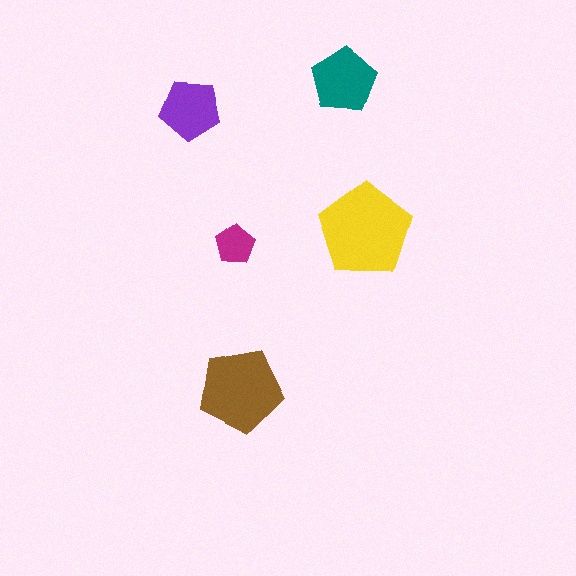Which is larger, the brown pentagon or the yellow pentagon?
The yellow one.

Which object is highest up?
The teal pentagon is topmost.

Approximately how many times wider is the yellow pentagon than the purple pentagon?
About 1.5 times wider.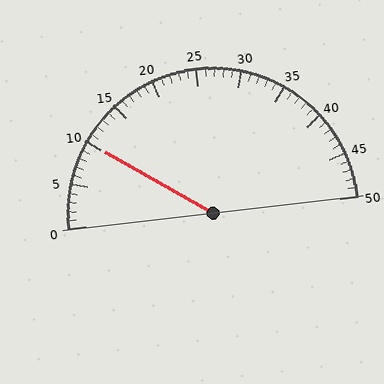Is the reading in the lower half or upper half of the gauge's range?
The reading is in the lower half of the range (0 to 50).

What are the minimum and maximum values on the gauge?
The gauge ranges from 0 to 50.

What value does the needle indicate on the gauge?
The needle indicates approximately 10.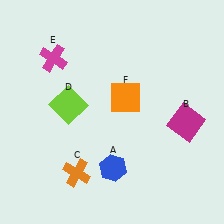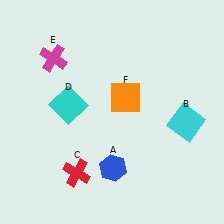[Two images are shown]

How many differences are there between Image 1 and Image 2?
There are 3 differences between the two images.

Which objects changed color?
B changed from magenta to cyan. C changed from orange to red. D changed from lime to cyan.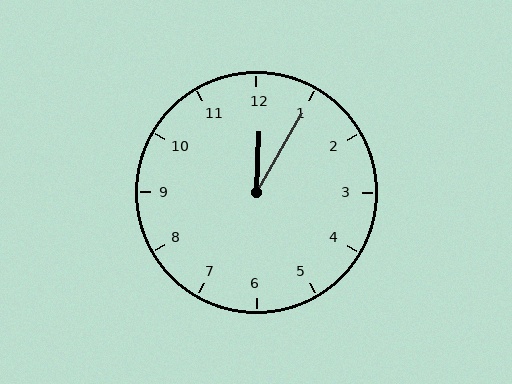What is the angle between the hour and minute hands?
Approximately 28 degrees.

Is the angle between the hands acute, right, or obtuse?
It is acute.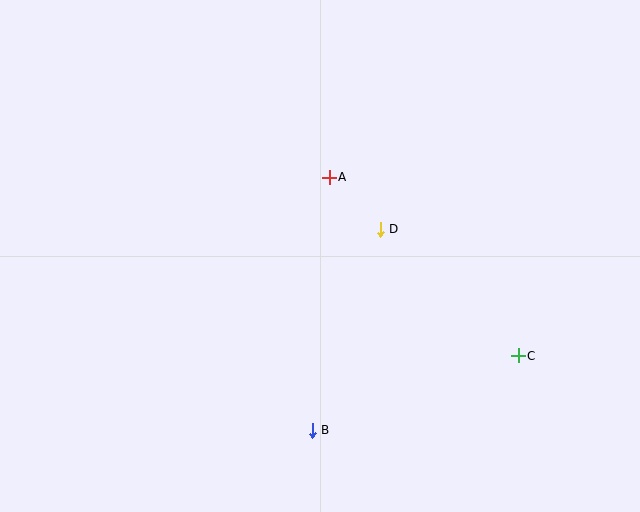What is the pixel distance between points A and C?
The distance between A and C is 260 pixels.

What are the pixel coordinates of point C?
Point C is at (518, 356).